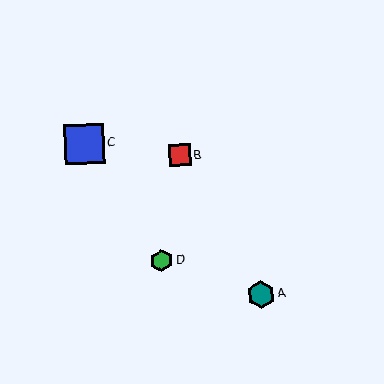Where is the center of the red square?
The center of the red square is at (180, 155).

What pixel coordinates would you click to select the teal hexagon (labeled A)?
Click at (261, 294) to select the teal hexagon A.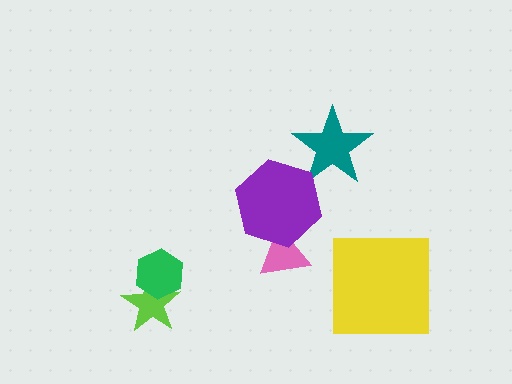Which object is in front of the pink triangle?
The purple hexagon is in front of the pink triangle.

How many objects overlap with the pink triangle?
1 object overlaps with the pink triangle.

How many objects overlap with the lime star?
1 object overlaps with the lime star.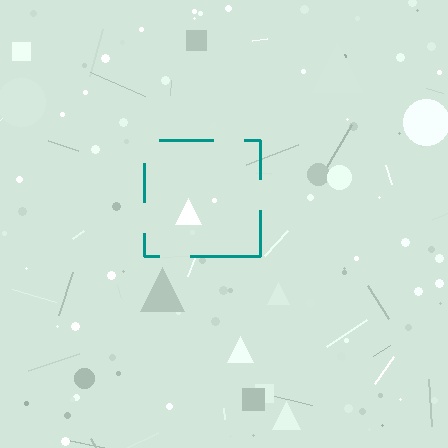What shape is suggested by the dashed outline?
The dashed outline suggests a square.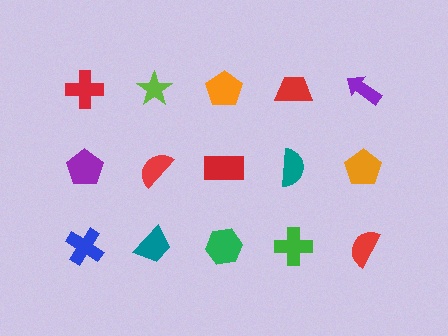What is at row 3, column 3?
A green hexagon.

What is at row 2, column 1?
A purple pentagon.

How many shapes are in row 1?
5 shapes.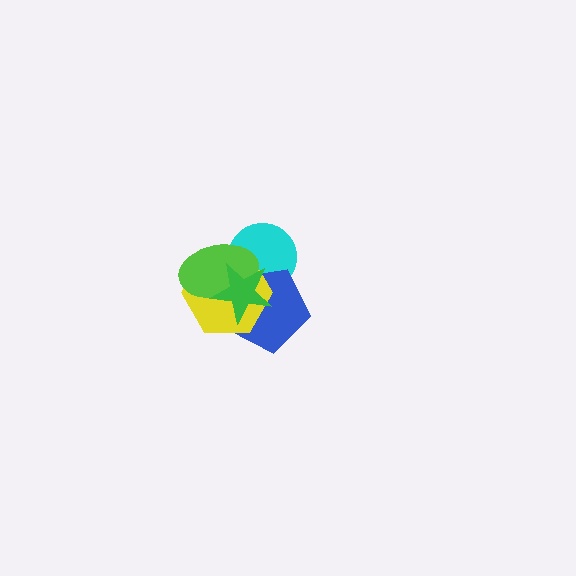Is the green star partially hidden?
No, no other shape covers it.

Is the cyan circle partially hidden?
Yes, it is partially covered by another shape.